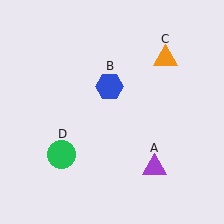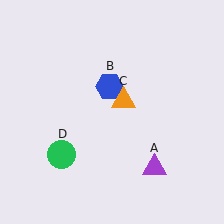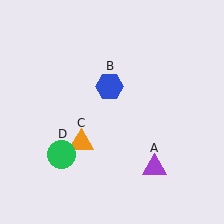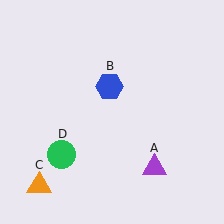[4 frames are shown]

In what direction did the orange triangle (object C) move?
The orange triangle (object C) moved down and to the left.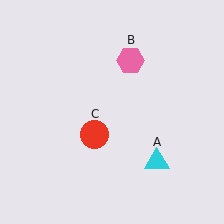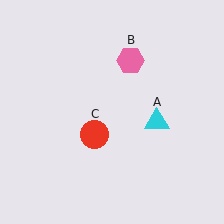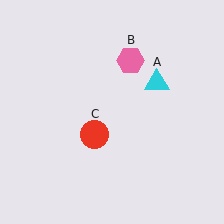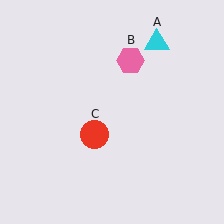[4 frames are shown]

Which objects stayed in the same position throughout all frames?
Pink hexagon (object B) and red circle (object C) remained stationary.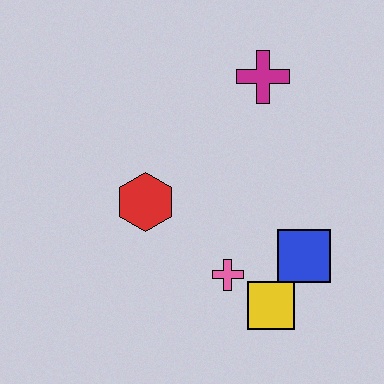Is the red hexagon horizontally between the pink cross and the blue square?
No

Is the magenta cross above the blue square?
Yes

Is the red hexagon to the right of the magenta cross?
No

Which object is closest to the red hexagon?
The pink cross is closest to the red hexagon.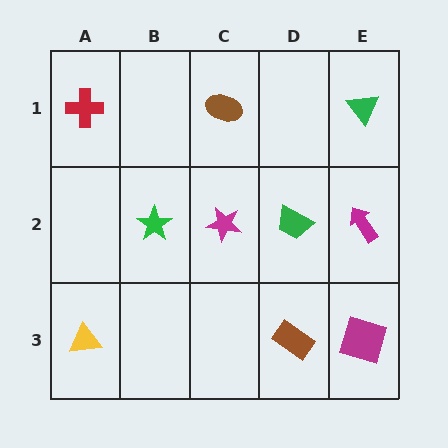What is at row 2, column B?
A green star.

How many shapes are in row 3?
3 shapes.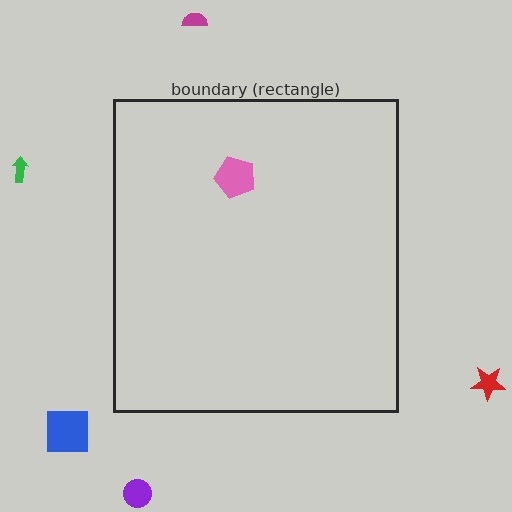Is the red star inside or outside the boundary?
Outside.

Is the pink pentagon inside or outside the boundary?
Inside.